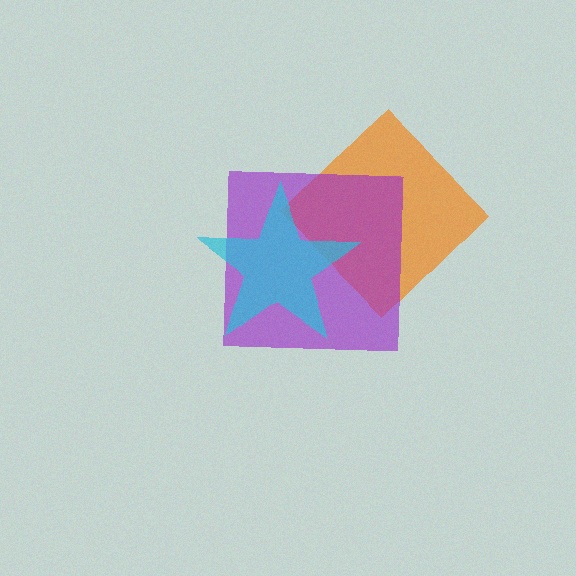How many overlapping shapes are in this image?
There are 3 overlapping shapes in the image.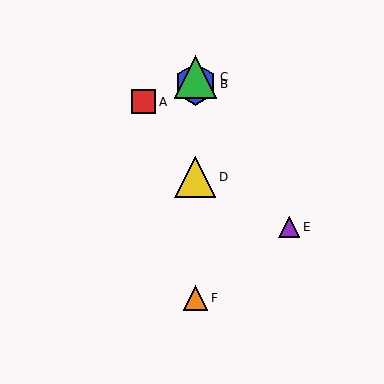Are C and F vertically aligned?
Yes, both are at x≈195.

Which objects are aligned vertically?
Objects B, C, D, F are aligned vertically.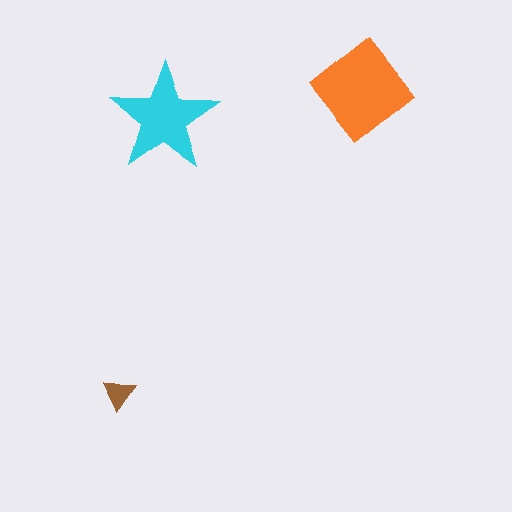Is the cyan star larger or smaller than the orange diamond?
Smaller.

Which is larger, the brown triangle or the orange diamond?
The orange diamond.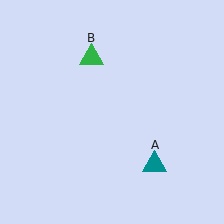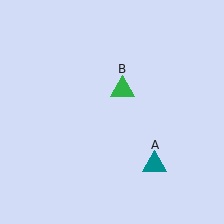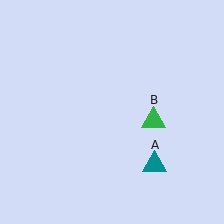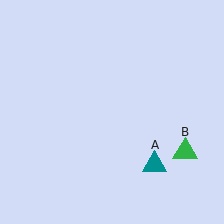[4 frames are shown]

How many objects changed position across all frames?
1 object changed position: green triangle (object B).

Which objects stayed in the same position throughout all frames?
Teal triangle (object A) remained stationary.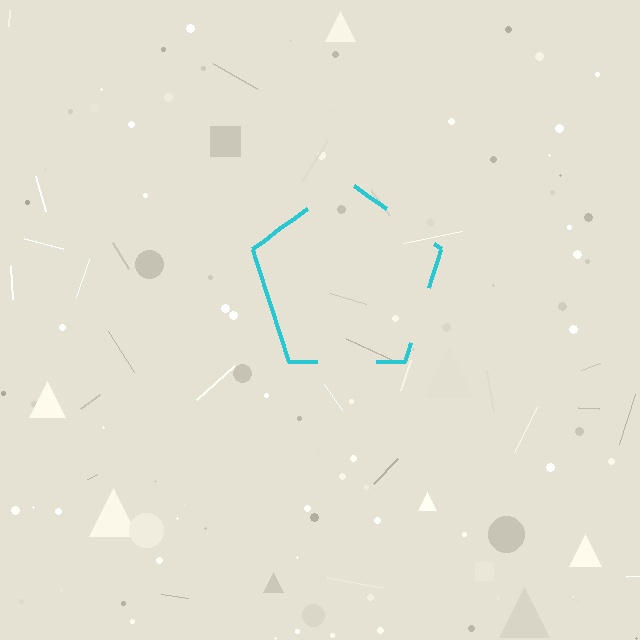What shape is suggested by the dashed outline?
The dashed outline suggests a pentagon.